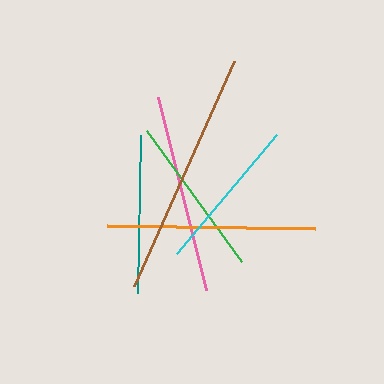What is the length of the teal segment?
The teal segment is approximately 158 pixels long.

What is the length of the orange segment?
The orange segment is approximately 208 pixels long.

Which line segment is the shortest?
The cyan line is the shortest at approximately 156 pixels.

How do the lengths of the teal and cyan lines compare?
The teal and cyan lines are approximately the same length.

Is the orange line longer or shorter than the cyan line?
The orange line is longer than the cyan line.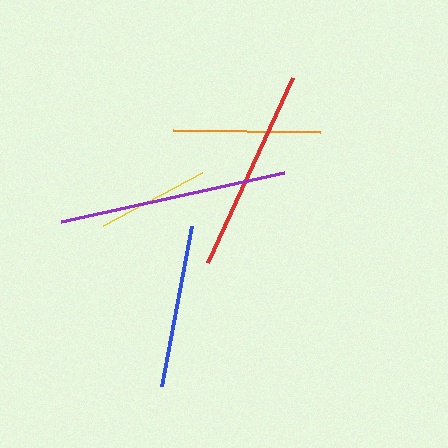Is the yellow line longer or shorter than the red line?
The red line is longer than the yellow line.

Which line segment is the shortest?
The yellow line is the shortest at approximately 113 pixels.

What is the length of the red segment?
The red segment is approximately 204 pixels long.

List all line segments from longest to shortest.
From longest to shortest: purple, red, blue, orange, yellow.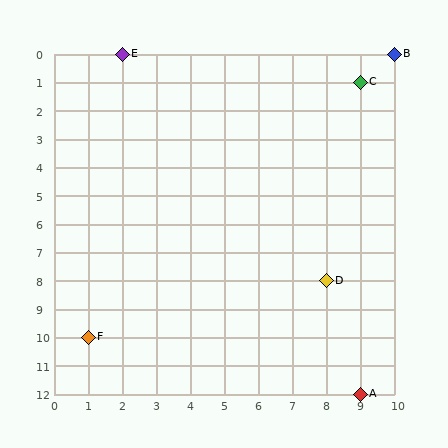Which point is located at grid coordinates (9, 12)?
Point A is at (9, 12).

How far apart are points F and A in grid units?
Points F and A are 8 columns and 2 rows apart (about 8.2 grid units diagonally).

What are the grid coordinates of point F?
Point F is at grid coordinates (1, 10).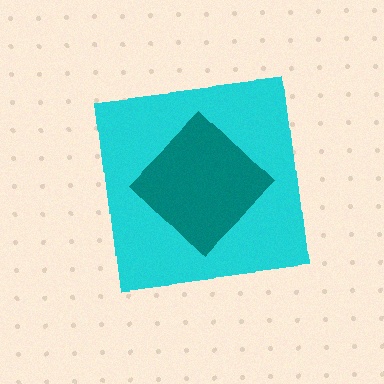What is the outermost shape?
The cyan square.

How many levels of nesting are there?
2.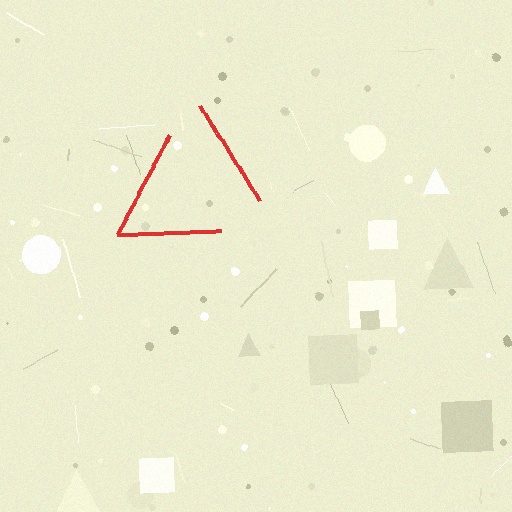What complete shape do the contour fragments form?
The contour fragments form a triangle.